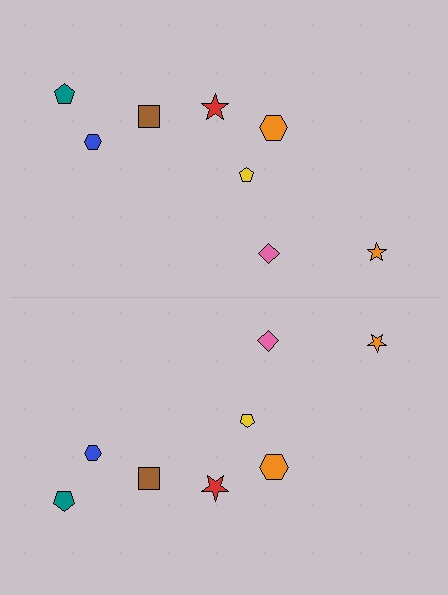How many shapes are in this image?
There are 16 shapes in this image.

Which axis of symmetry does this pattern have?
The pattern has a horizontal axis of symmetry running through the center of the image.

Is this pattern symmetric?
Yes, this pattern has bilateral (reflection) symmetry.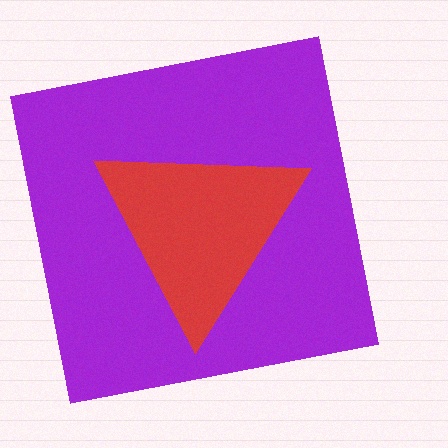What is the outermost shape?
The purple square.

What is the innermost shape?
The red triangle.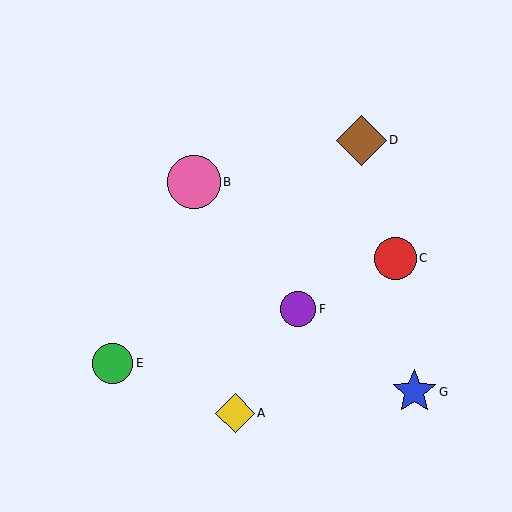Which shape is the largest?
The pink circle (labeled B) is the largest.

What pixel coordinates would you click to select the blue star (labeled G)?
Click at (414, 392) to select the blue star G.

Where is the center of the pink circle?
The center of the pink circle is at (194, 182).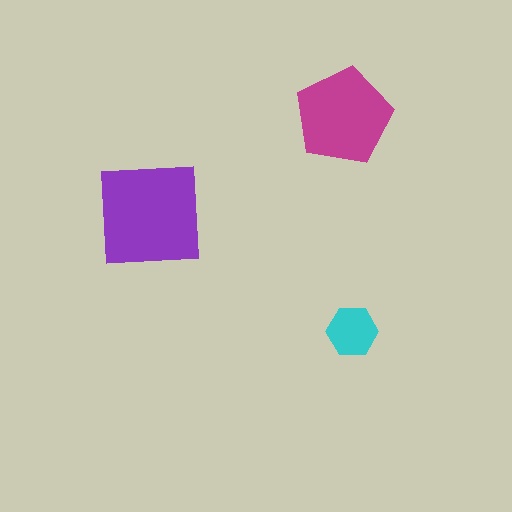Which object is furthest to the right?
The cyan hexagon is rightmost.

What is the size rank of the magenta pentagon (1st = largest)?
2nd.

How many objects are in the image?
There are 3 objects in the image.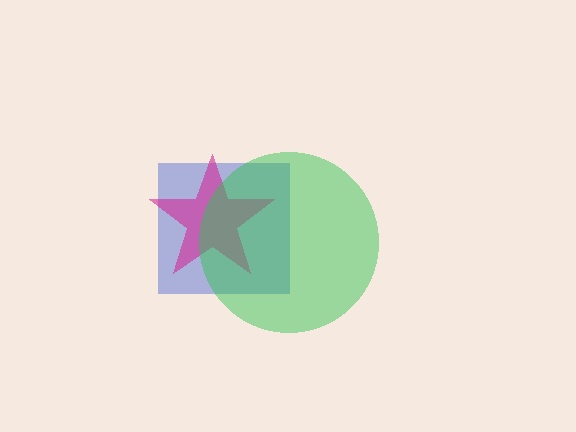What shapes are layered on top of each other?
The layered shapes are: a blue square, a magenta star, a green circle.